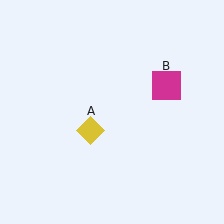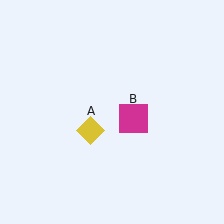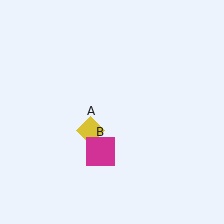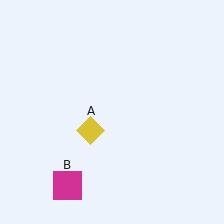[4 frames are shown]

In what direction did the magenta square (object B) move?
The magenta square (object B) moved down and to the left.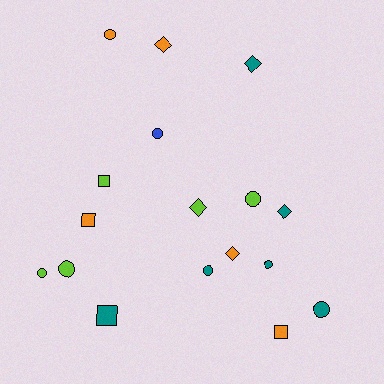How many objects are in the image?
There are 17 objects.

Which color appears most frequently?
Teal, with 6 objects.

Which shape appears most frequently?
Circle, with 8 objects.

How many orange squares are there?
There are 2 orange squares.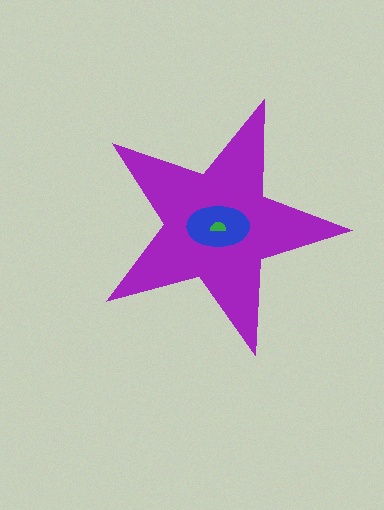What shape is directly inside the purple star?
The blue ellipse.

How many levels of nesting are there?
3.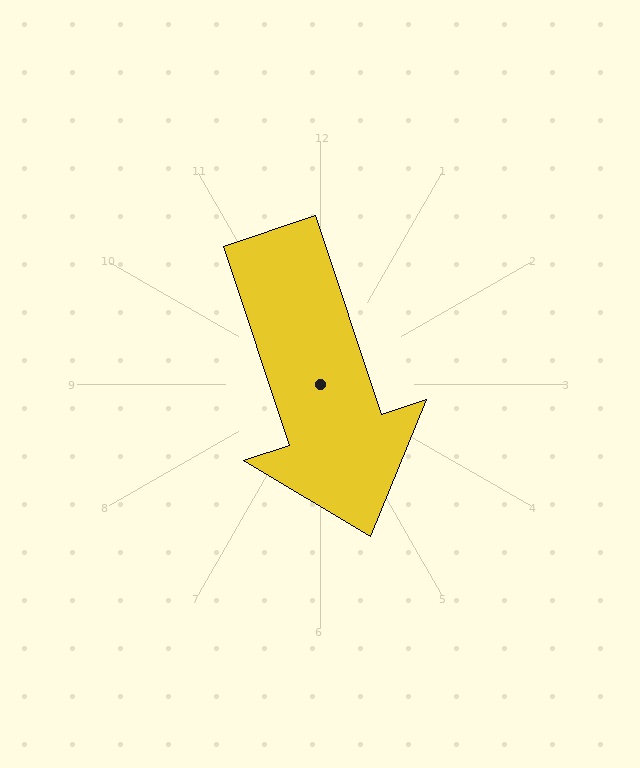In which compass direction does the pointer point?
South.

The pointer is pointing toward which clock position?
Roughly 5 o'clock.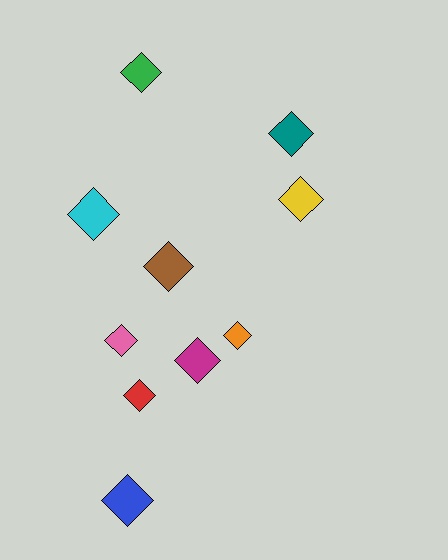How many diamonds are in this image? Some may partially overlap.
There are 10 diamonds.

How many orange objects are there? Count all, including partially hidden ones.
There is 1 orange object.